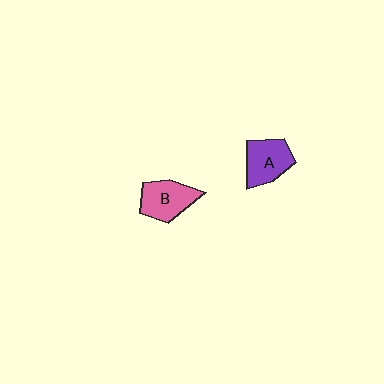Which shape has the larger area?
Shape A (purple).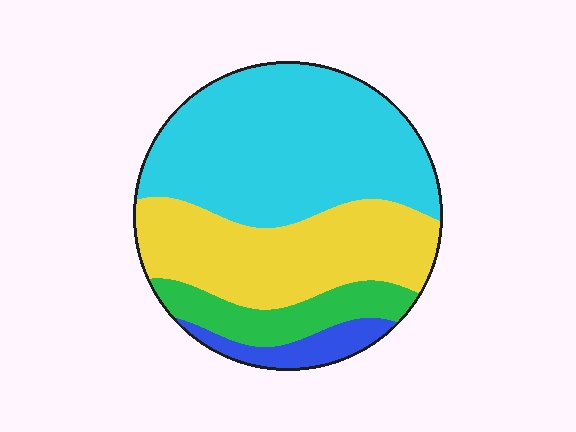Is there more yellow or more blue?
Yellow.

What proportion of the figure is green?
Green takes up less than a quarter of the figure.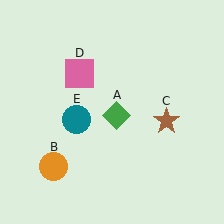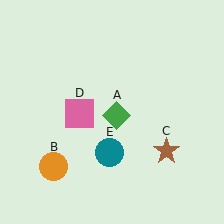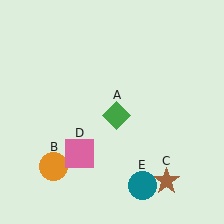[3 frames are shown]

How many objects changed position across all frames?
3 objects changed position: brown star (object C), pink square (object D), teal circle (object E).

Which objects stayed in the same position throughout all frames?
Green diamond (object A) and orange circle (object B) remained stationary.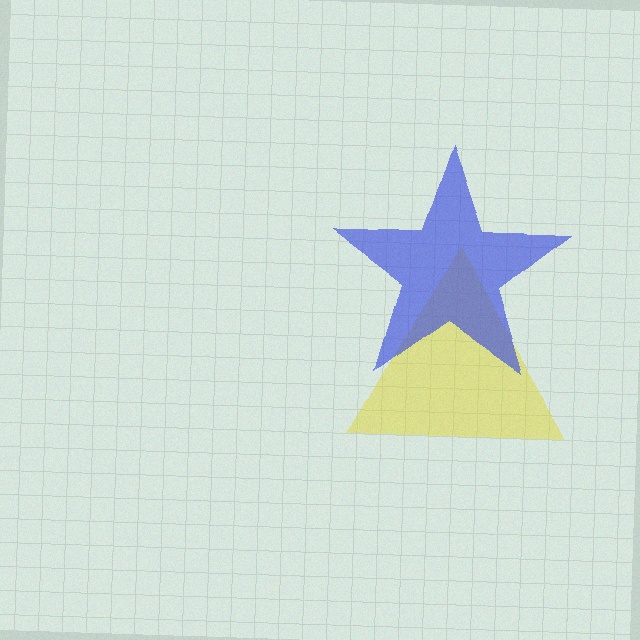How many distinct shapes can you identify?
There are 2 distinct shapes: a yellow triangle, a blue star.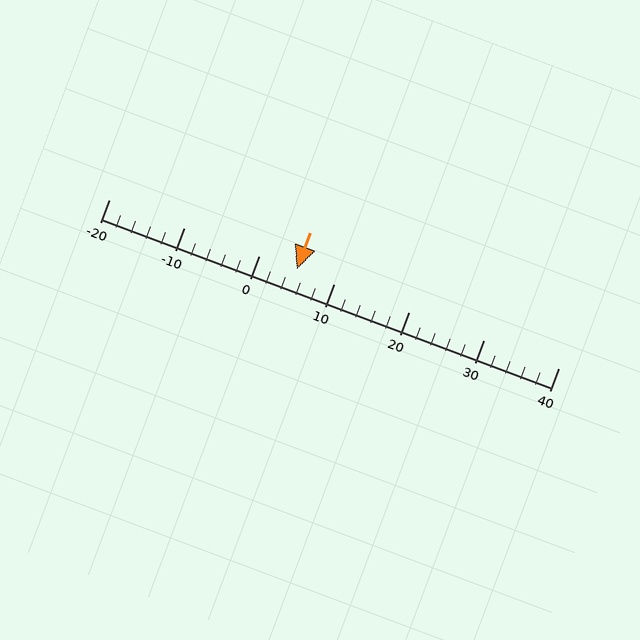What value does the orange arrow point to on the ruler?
The orange arrow points to approximately 5.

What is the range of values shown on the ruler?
The ruler shows values from -20 to 40.